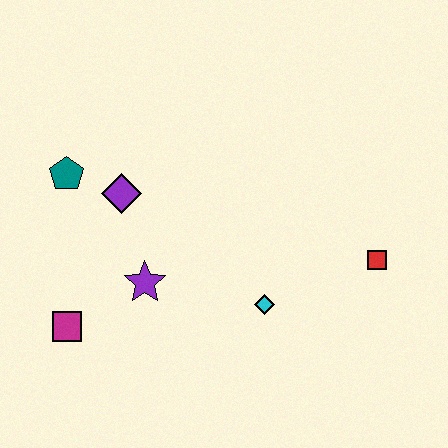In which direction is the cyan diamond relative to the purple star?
The cyan diamond is to the right of the purple star.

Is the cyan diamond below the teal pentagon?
Yes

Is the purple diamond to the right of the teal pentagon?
Yes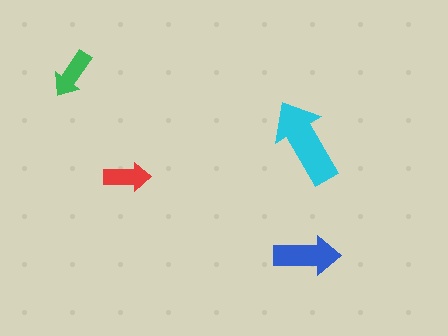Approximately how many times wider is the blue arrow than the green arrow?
About 1.5 times wider.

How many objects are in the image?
There are 4 objects in the image.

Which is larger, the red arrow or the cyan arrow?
The cyan one.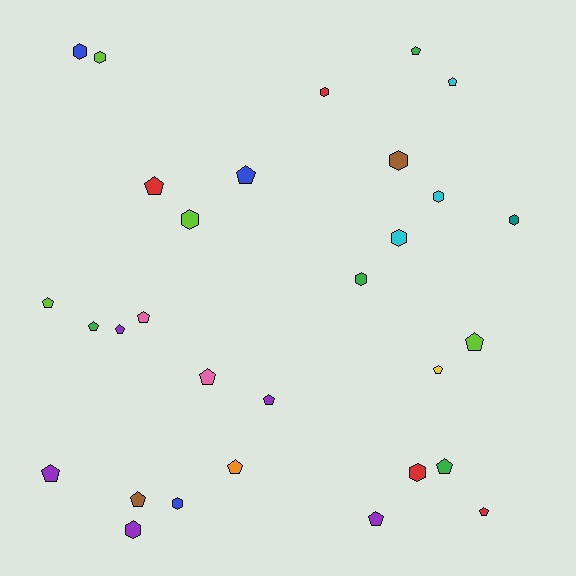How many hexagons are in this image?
There are 12 hexagons.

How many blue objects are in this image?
There are 3 blue objects.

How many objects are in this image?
There are 30 objects.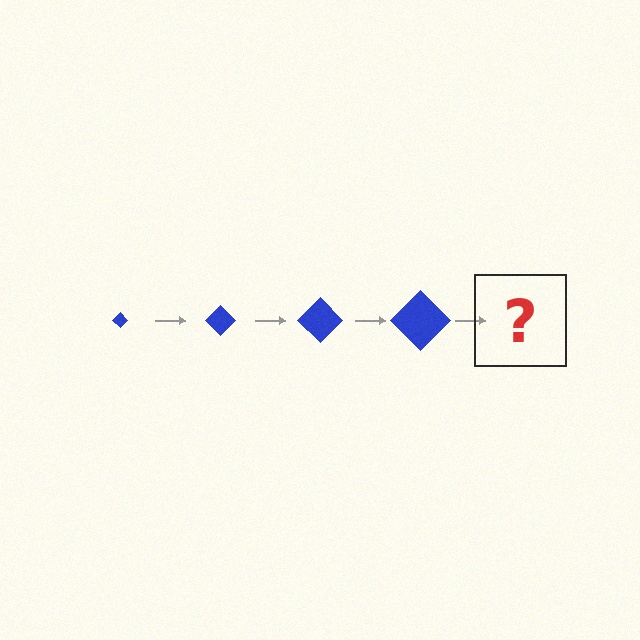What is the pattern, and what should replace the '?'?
The pattern is that the diamond gets progressively larger each step. The '?' should be a blue diamond, larger than the previous one.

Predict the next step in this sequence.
The next step is a blue diamond, larger than the previous one.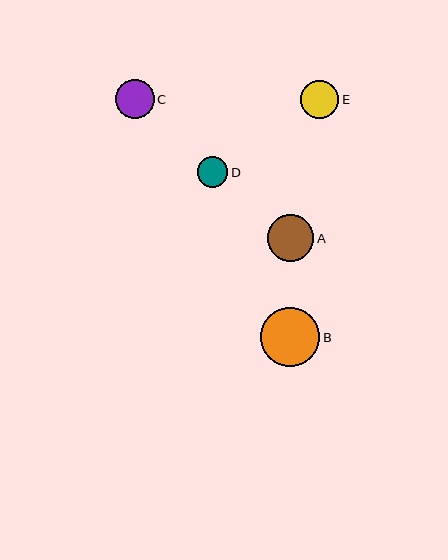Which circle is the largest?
Circle B is the largest with a size of approximately 59 pixels.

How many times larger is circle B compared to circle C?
Circle B is approximately 1.5 times the size of circle C.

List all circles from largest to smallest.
From largest to smallest: B, A, C, E, D.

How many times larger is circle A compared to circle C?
Circle A is approximately 1.2 times the size of circle C.